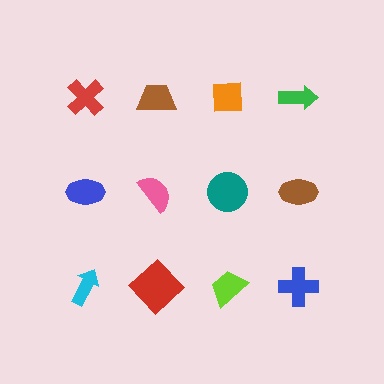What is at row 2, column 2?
A pink semicircle.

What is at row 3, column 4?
A blue cross.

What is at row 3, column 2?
A red diamond.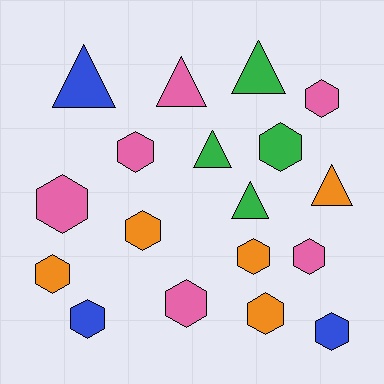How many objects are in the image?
There are 18 objects.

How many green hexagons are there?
There is 1 green hexagon.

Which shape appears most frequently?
Hexagon, with 12 objects.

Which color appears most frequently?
Pink, with 6 objects.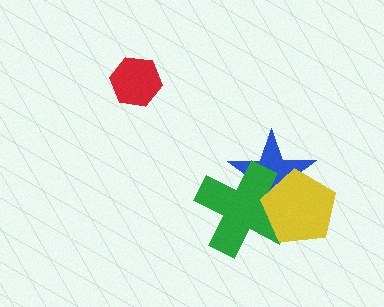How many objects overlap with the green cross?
2 objects overlap with the green cross.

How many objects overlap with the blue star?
2 objects overlap with the blue star.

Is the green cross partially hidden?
Yes, it is partially covered by another shape.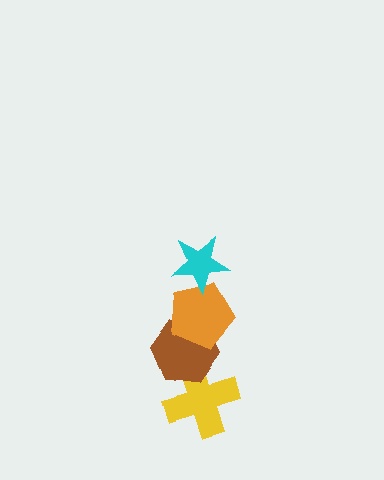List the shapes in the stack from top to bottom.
From top to bottom: the cyan star, the orange pentagon, the brown hexagon, the yellow cross.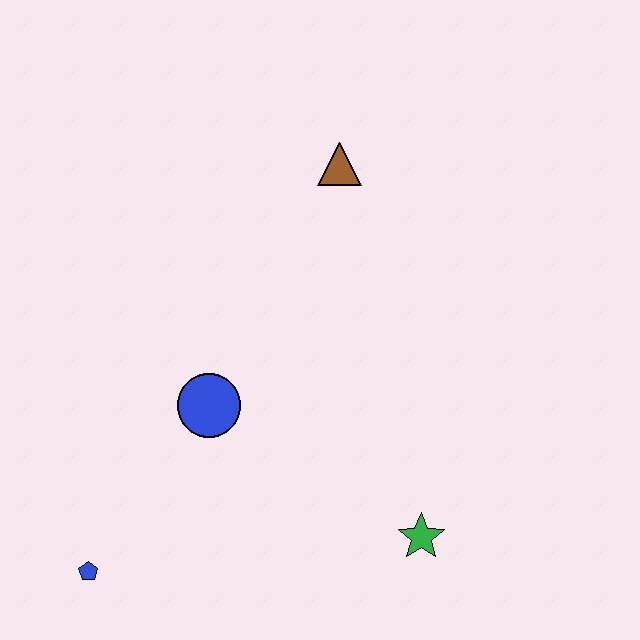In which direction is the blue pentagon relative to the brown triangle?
The blue pentagon is below the brown triangle.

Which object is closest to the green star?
The blue circle is closest to the green star.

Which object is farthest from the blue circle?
The brown triangle is farthest from the blue circle.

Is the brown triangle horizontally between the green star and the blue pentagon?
Yes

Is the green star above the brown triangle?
No